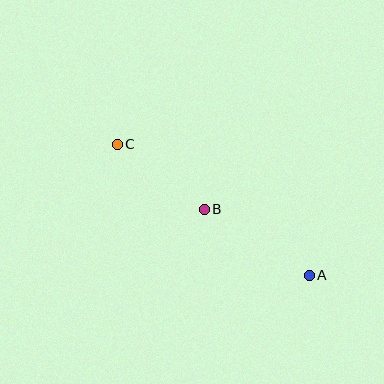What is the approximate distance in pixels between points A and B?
The distance between A and B is approximately 124 pixels.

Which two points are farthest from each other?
Points A and C are farthest from each other.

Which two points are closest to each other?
Points B and C are closest to each other.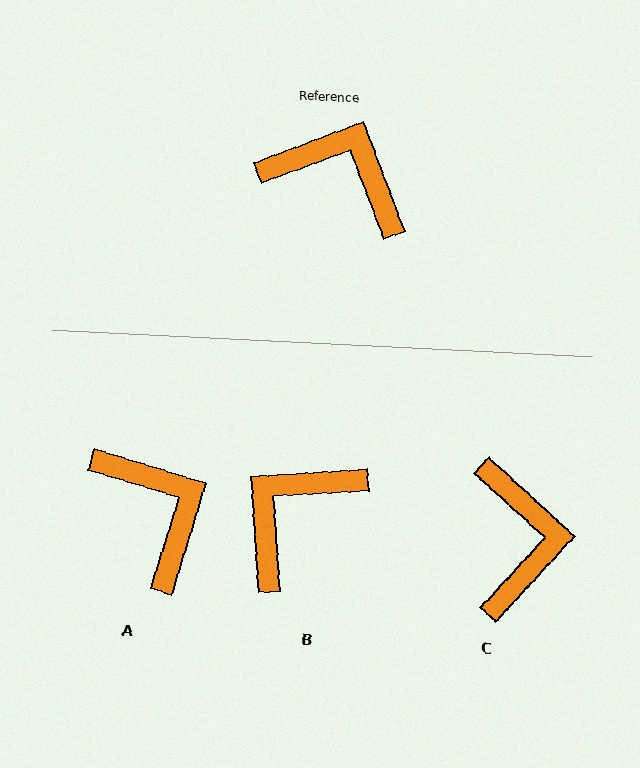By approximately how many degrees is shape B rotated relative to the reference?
Approximately 73 degrees counter-clockwise.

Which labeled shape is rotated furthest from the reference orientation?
B, about 73 degrees away.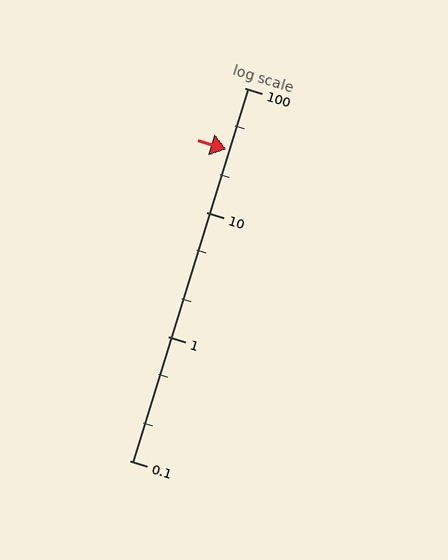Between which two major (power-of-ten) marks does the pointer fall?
The pointer is between 10 and 100.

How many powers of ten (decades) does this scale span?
The scale spans 3 decades, from 0.1 to 100.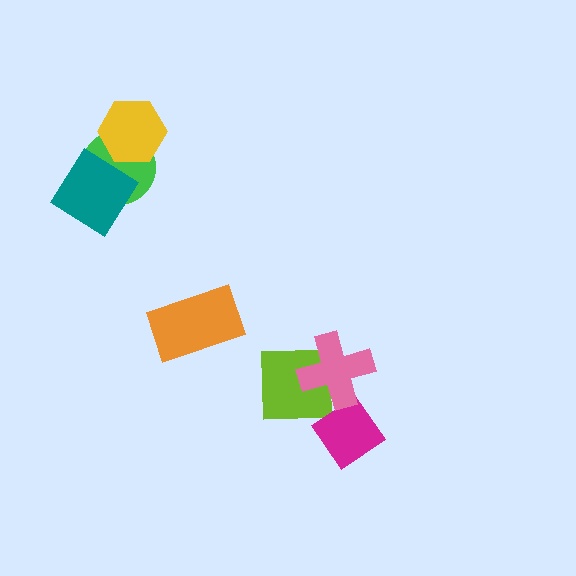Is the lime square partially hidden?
Yes, it is partially covered by another shape.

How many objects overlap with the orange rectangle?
0 objects overlap with the orange rectangle.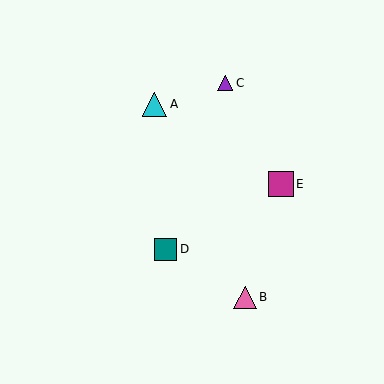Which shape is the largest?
The magenta square (labeled E) is the largest.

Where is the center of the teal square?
The center of the teal square is at (165, 249).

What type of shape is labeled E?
Shape E is a magenta square.